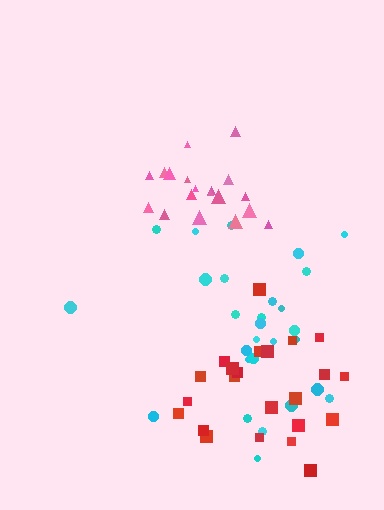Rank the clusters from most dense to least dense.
pink, red, cyan.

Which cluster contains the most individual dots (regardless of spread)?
Cyan (28).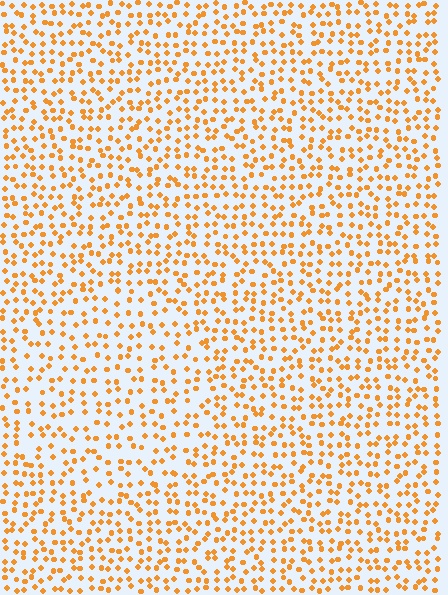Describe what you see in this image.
The image contains small orange elements arranged at two different densities. A circle-shaped region is visible where the elements are less densely packed than the surrounding area.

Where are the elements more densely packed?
The elements are more densely packed outside the circle boundary.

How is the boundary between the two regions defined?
The boundary is defined by a change in element density (approximately 1.4x ratio). All elements are the same color, size, and shape.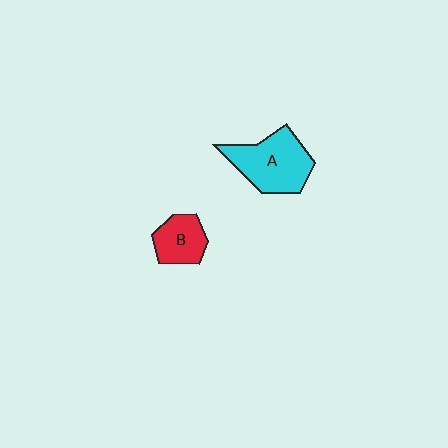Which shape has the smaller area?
Shape B (red).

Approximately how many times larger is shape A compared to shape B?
Approximately 1.8 times.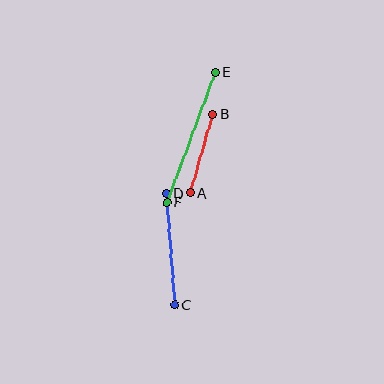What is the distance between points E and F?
The distance is approximately 139 pixels.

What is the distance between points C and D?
The distance is approximately 112 pixels.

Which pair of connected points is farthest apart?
Points E and F are farthest apart.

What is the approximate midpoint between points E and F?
The midpoint is at approximately (191, 137) pixels.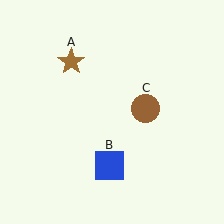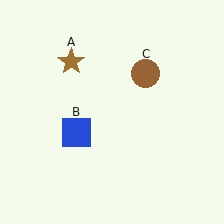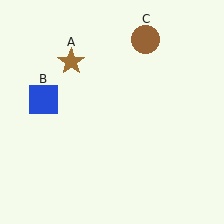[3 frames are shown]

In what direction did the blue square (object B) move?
The blue square (object B) moved up and to the left.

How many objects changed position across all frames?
2 objects changed position: blue square (object B), brown circle (object C).